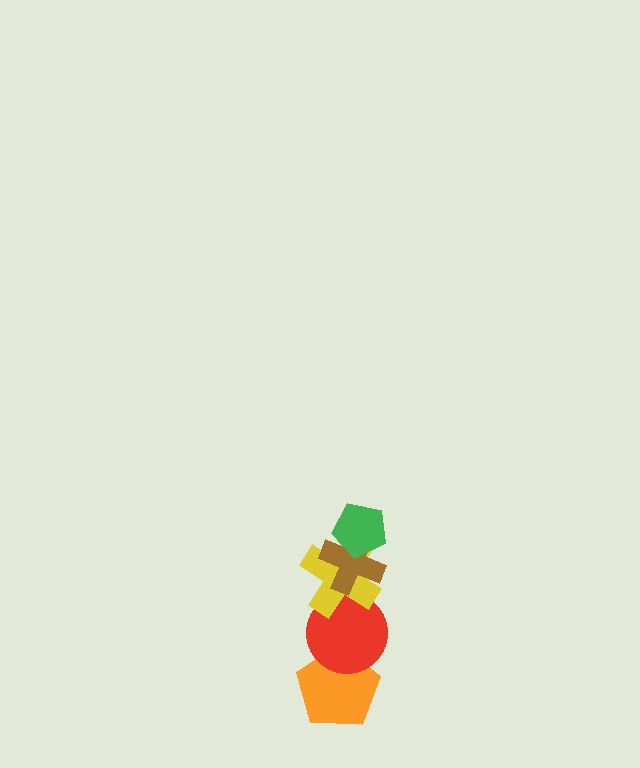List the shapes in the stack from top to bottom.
From top to bottom: the green pentagon, the brown cross, the yellow cross, the red circle, the orange pentagon.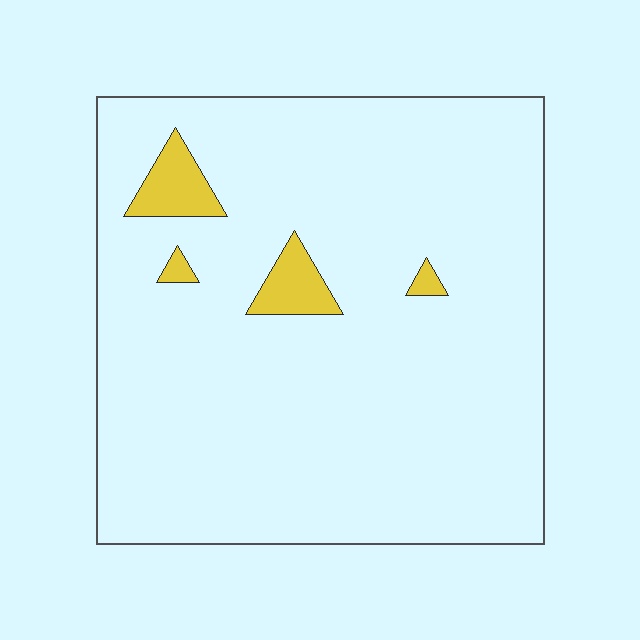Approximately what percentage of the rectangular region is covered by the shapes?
Approximately 5%.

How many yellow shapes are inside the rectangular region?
4.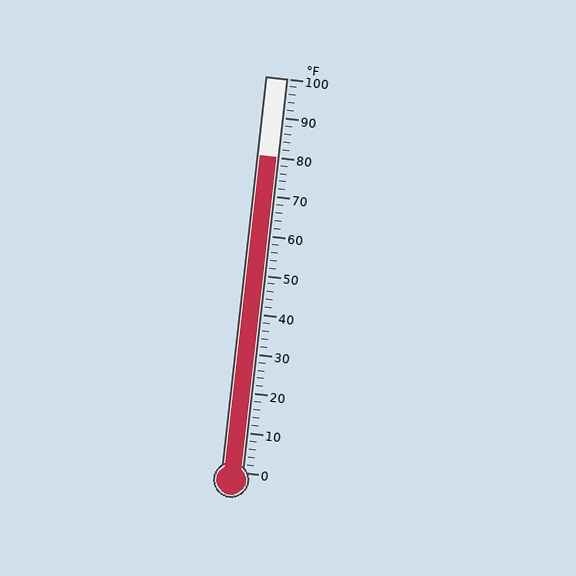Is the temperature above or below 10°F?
The temperature is above 10°F.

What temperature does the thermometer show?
The thermometer shows approximately 80°F.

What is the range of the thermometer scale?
The thermometer scale ranges from 0°F to 100°F.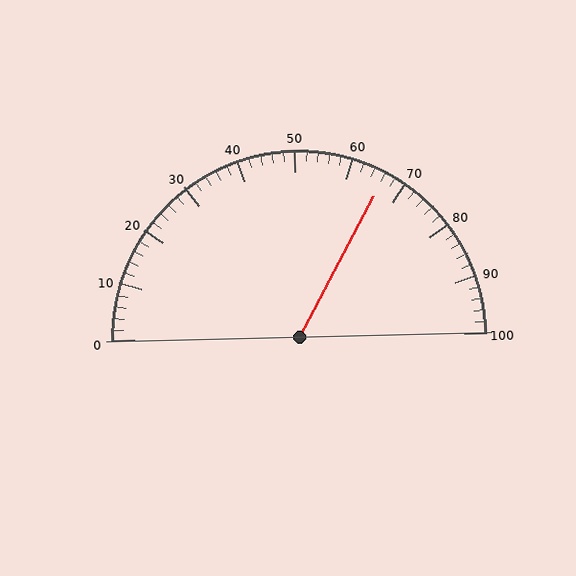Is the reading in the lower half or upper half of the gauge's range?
The reading is in the upper half of the range (0 to 100).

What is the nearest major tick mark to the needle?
The nearest major tick mark is 70.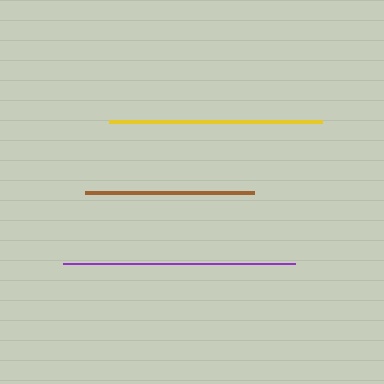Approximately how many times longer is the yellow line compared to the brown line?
The yellow line is approximately 1.3 times the length of the brown line.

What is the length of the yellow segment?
The yellow segment is approximately 214 pixels long.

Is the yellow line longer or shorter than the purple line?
The purple line is longer than the yellow line.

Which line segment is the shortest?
The brown line is the shortest at approximately 169 pixels.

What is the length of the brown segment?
The brown segment is approximately 169 pixels long.